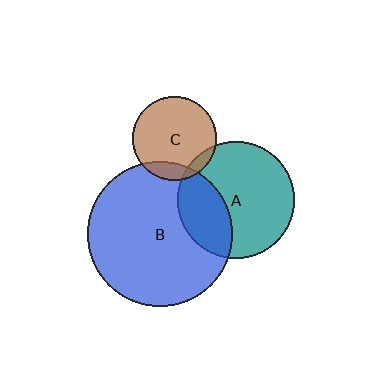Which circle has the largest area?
Circle B (blue).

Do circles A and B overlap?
Yes.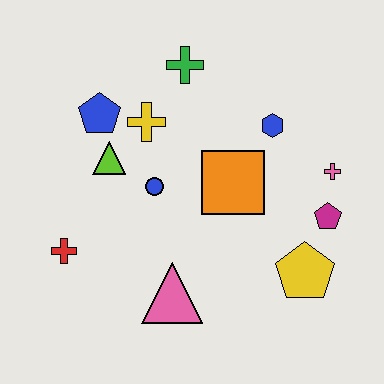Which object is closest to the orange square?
The blue hexagon is closest to the orange square.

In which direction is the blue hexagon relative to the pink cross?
The blue hexagon is to the left of the pink cross.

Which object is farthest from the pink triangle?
The green cross is farthest from the pink triangle.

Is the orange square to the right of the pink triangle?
Yes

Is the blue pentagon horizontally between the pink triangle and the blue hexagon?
No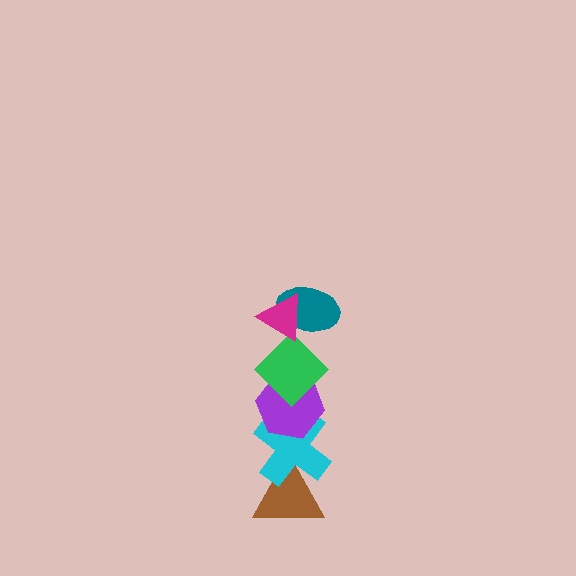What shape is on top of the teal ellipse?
The magenta triangle is on top of the teal ellipse.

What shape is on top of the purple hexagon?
The green diamond is on top of the purple hexagon.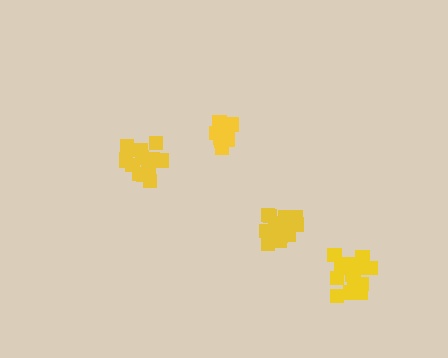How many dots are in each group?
Group 1: 11 dots, Group 2: 16 dots, Group 3: 13 dots, Group 4: 15 dots (55 total).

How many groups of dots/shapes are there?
There are 4 groups.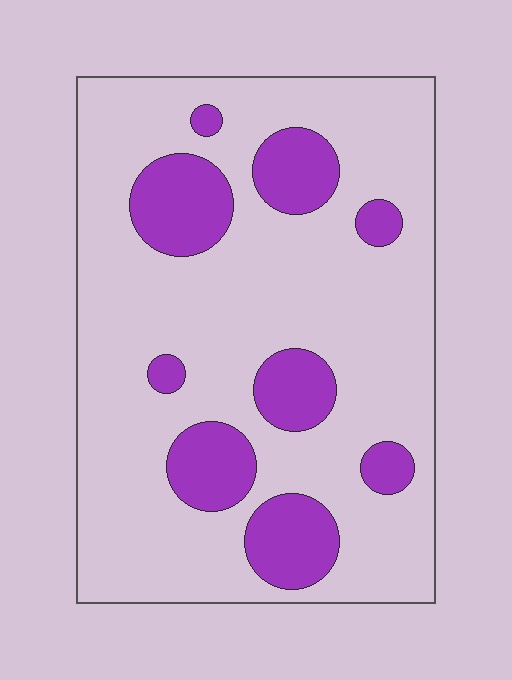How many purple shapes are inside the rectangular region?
9.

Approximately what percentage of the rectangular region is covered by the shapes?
Approximately 20%.